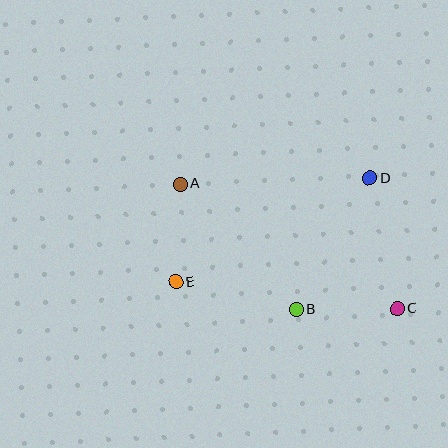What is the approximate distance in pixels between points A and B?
The distance between A and B is approximately 171 pixels.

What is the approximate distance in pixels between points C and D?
The distance between C and D is approximately 133 pixels.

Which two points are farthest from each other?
Points A and C are farthest from each other.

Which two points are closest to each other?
Points A and E are closest to each other.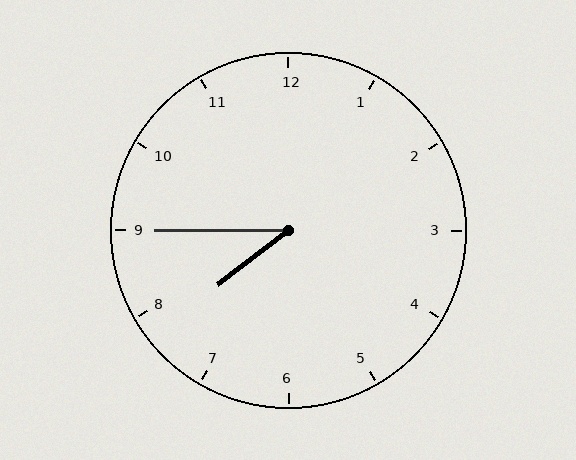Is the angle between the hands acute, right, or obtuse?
It is acute.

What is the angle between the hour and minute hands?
Approximately 38 degrees.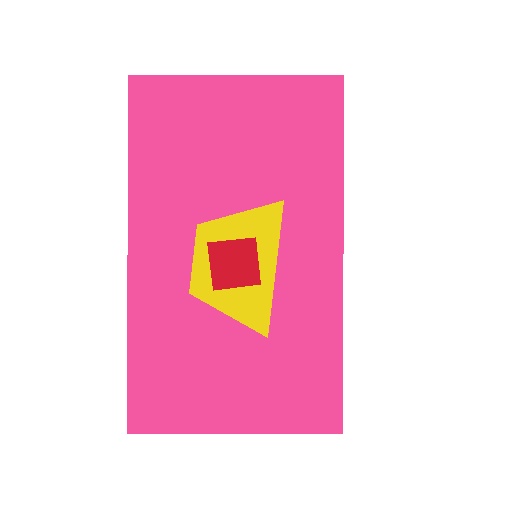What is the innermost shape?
The red square.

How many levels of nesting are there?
3.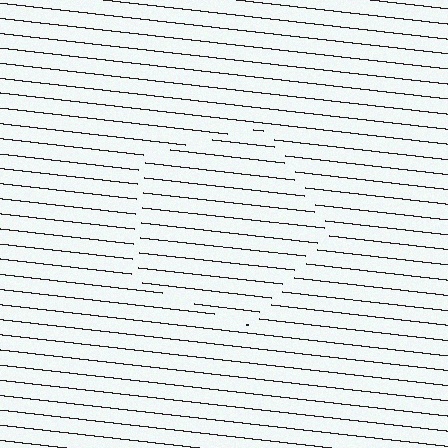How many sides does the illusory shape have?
5 sides — the line-ends trace a pentagon.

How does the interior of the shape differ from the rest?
The interior of the shape contains the same grating, shifted by half a period — the contour is defined by the phase discontinuity where line-ends from the inner and outer gratings abut.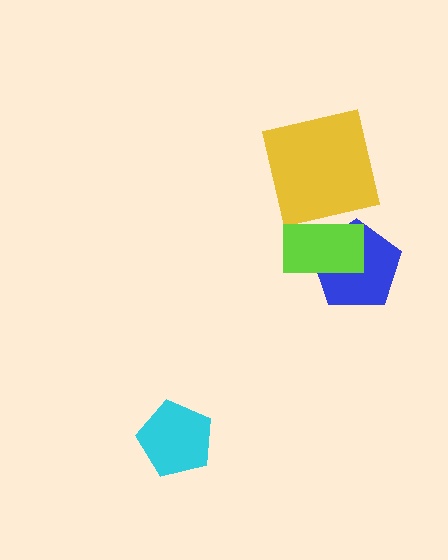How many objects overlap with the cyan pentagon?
0 objects overlap with the cyan pentagon.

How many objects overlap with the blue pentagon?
1 object overlaps with the blue pentagon.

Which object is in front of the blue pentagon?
The lime rectangle is in front of the blue pentagon.